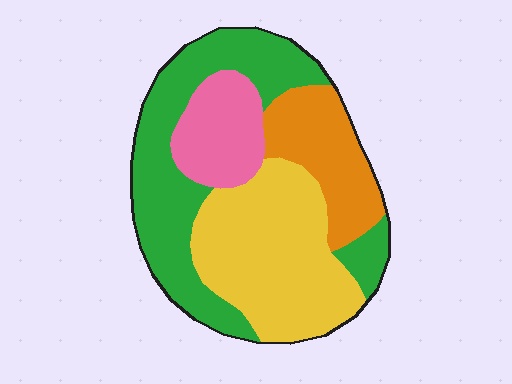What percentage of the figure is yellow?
Yellow takes up about one third (1/3) of the figure.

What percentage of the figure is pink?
Pink covers about 15% of the figure.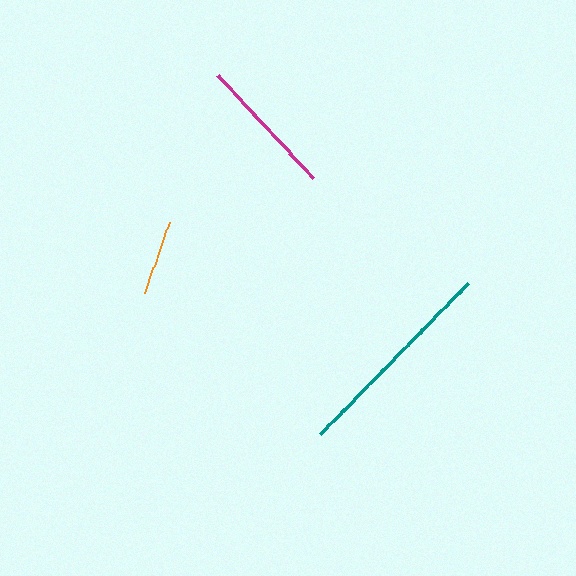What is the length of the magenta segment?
The magenta segment is approximately 141 pixels long.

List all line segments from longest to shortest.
From longest to shortest: teal, magenta, orange.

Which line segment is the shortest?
The orange line is the shortest at approximately 76 pixels.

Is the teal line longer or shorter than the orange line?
The teal line is longer than the orange line.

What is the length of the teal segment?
The teal segment is approximately 212 pixels long.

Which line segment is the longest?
The teal line is the longest at approximately 212 pixels.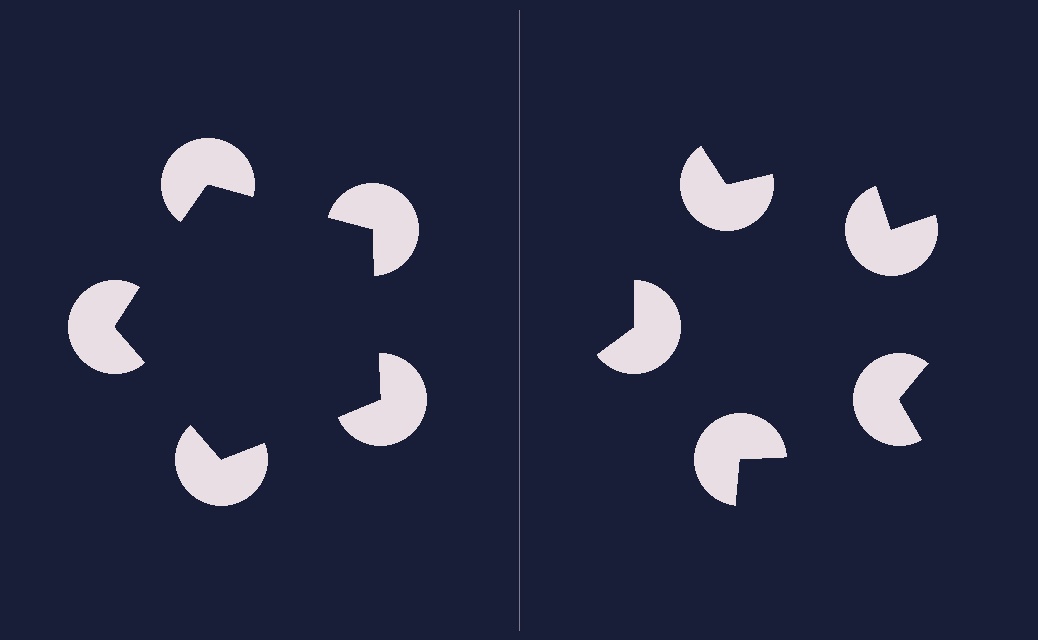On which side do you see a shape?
An illusory pentagon appears on the left side. On the right side the wedge cuts are rotated, so no coherent shape forms.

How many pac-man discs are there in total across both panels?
10 — 5 on each side.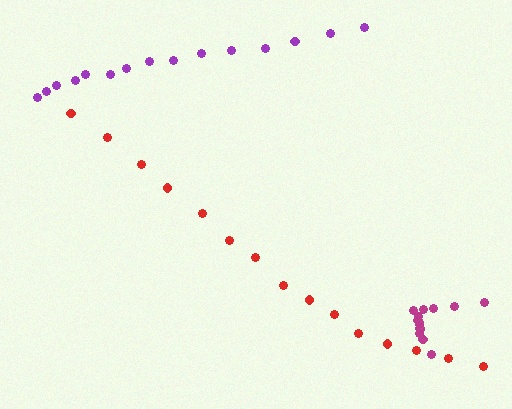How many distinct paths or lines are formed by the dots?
There are 3 distinct paths.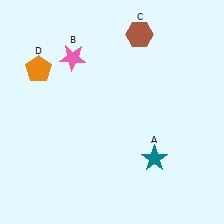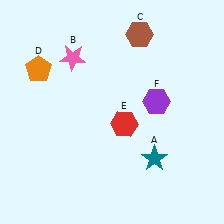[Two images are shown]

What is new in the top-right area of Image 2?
A purple hexagon (F) was added in the top-right area of Image 2.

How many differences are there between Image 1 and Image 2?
There are 2 differences between the two images.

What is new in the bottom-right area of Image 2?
A red hexagon (E) was added in the bottom-right area of Image 2.